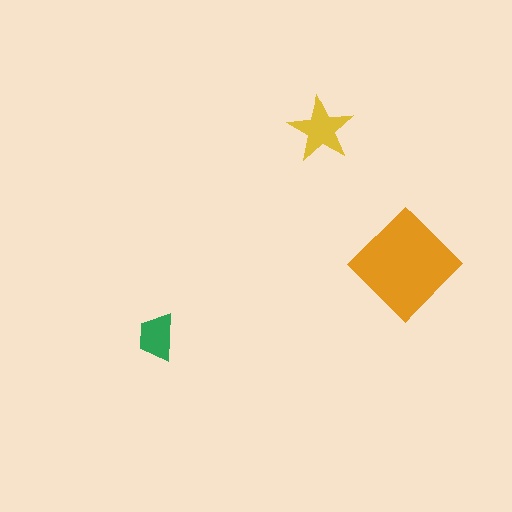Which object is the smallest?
The green trapezoid.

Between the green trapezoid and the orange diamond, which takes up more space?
The orange diamond.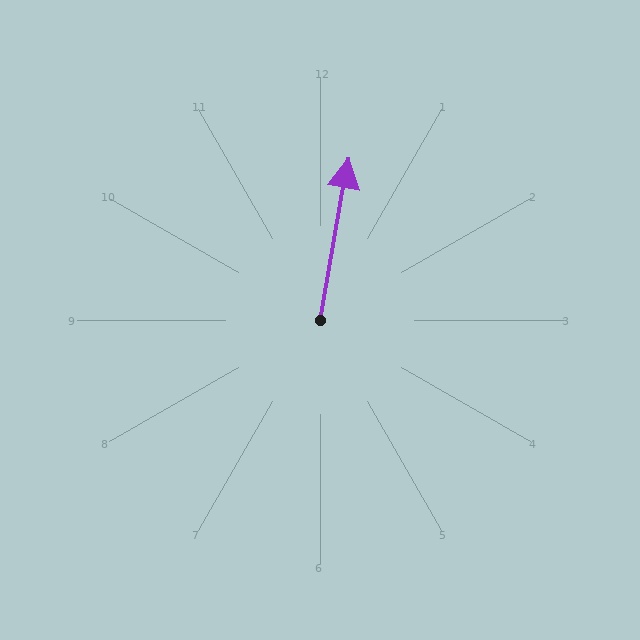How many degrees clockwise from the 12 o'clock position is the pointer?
Approximately 10 degrees.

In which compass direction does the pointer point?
North.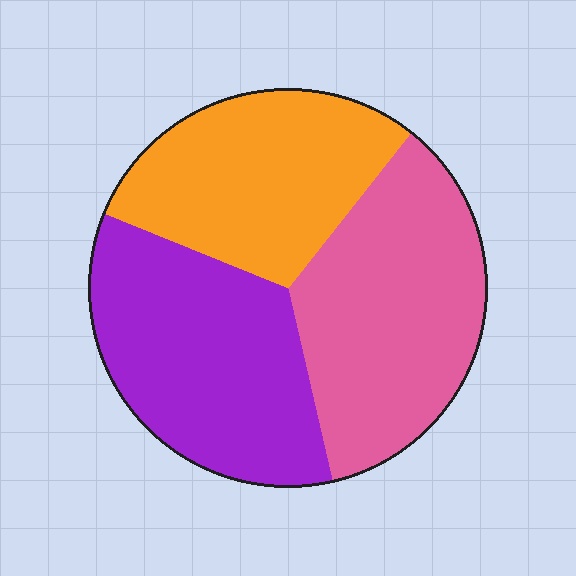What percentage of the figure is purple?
Purple takes up between a quarter and a half of the figure.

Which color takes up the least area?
Orange, at roughly 30%.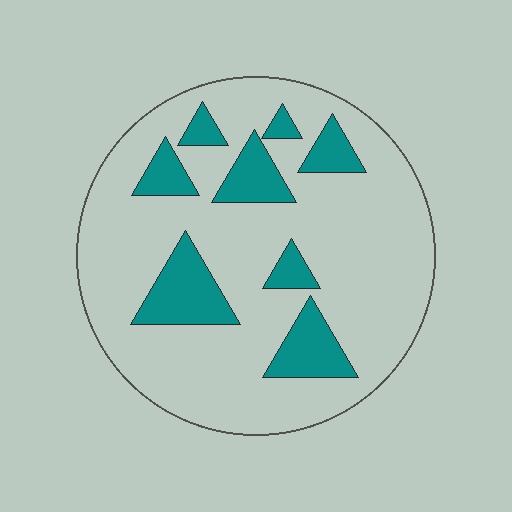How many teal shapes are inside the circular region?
8.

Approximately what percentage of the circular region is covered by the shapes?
Approximately 20%.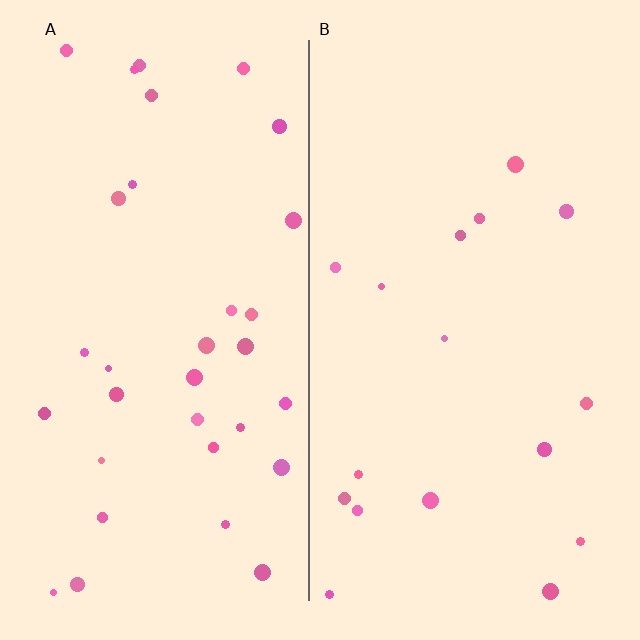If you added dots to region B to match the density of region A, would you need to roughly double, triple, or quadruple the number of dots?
Approximately double.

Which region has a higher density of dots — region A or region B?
A (the left).